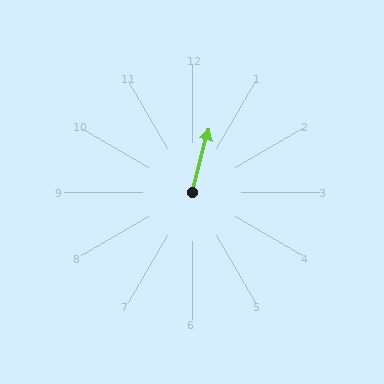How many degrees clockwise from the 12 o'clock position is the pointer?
Approximately 15 degrees.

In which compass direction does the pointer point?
North.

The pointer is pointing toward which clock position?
Roughly 12 o'clock.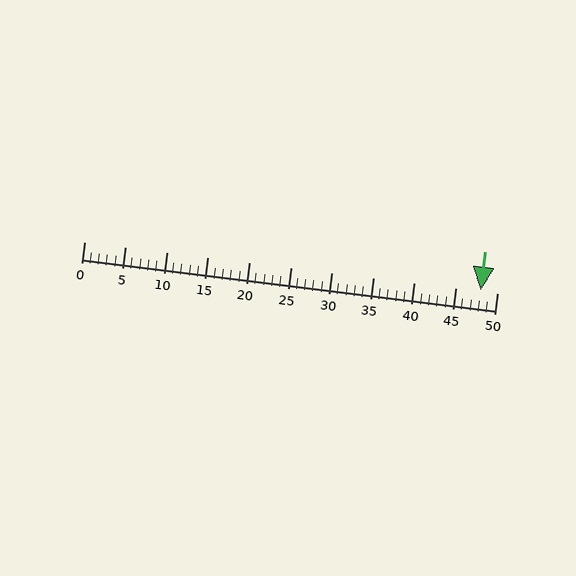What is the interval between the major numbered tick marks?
The major tick marks are spaced 5 units apart.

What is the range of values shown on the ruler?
The ruler shows values from 0 to 50.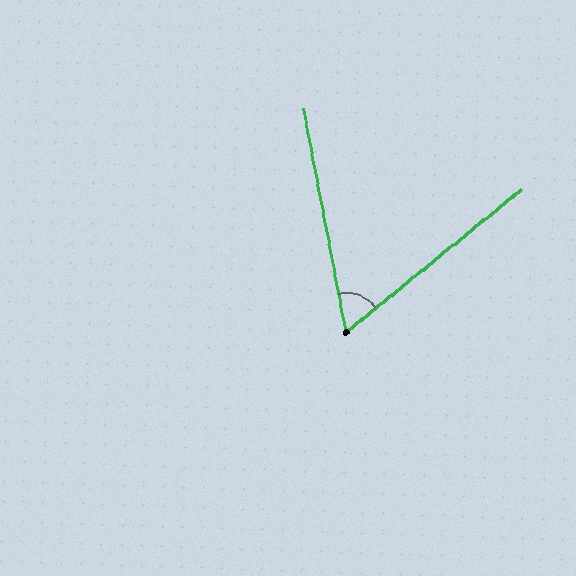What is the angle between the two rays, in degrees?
Approximately 62 degrees.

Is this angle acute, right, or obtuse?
It is acute.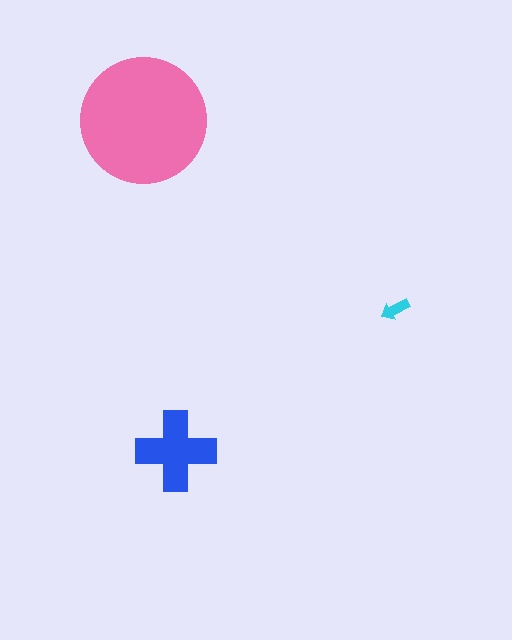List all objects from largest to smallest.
The pink circle, the blue cross, the cyan arrow.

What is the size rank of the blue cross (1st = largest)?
2nd.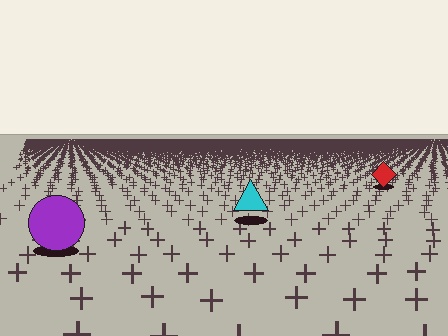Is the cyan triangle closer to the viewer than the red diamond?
Yes. The cyan triangle is closer — you can tell from the texture gradient: the ground texture is coarser near it.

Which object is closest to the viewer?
The purple circle is closest. The texture marks near it are larger and more spread out.